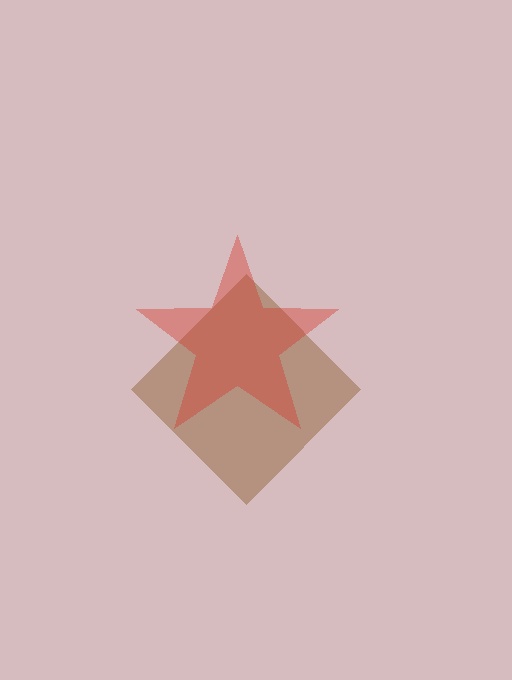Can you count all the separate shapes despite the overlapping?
Yes, there are 2 separate shapes.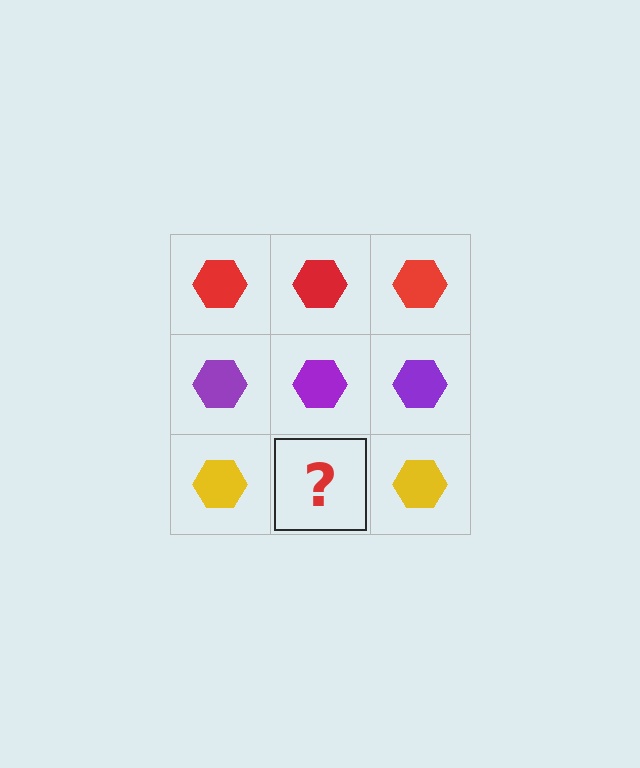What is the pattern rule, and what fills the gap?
The rule is that each row has a consistent color. The gap should be filled with a yellow hexagon.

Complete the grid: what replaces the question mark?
The question mark should be replaced with a yellow hexagon.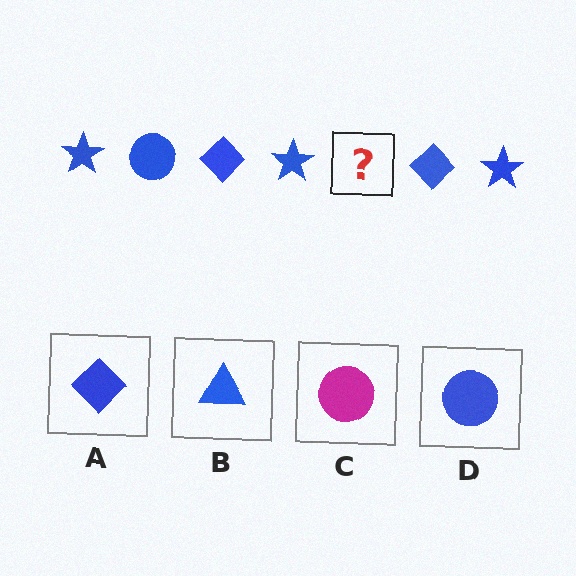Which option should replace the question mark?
Option D.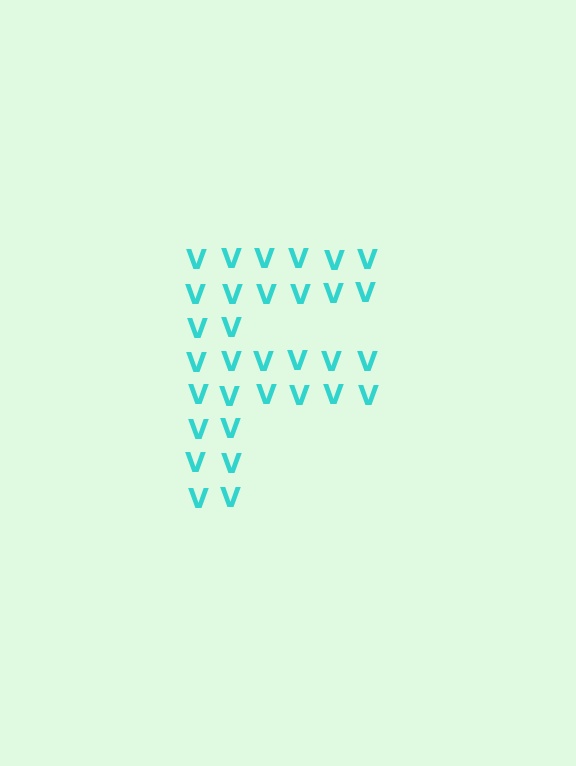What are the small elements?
The small elements are letter V's.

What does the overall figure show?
The overall figure shows the letter F.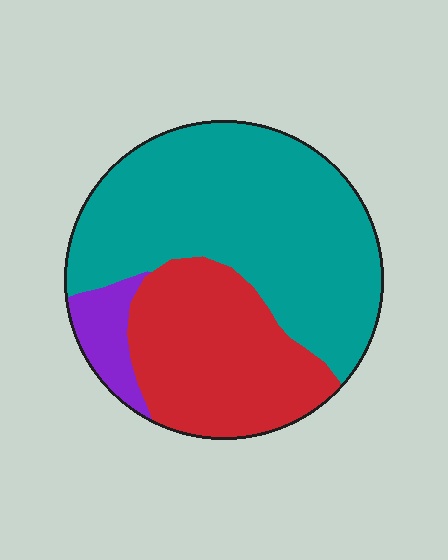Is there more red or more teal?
Teal.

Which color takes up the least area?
Purple, at roughly 10%.